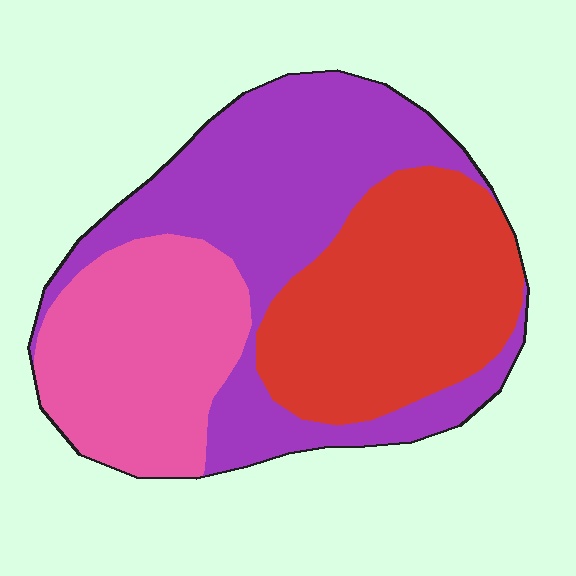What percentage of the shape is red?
Red takes up about one third (1/3) of the shape.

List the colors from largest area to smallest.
From largest to smallest: purple, red, pink.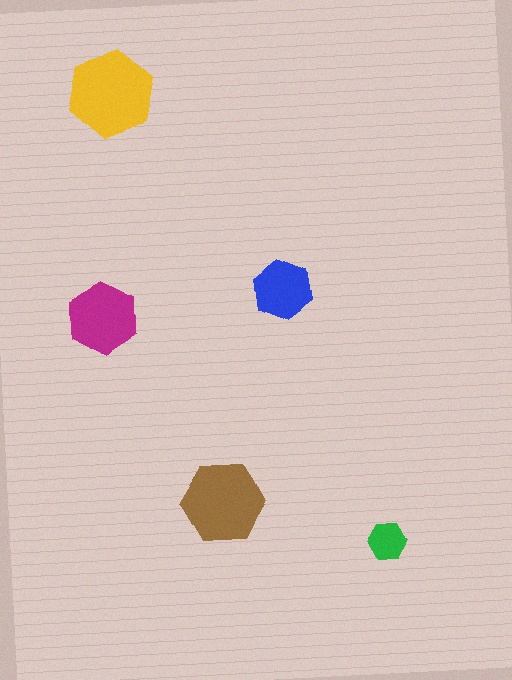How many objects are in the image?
There are 5 objects in the image.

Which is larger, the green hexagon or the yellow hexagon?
The yellow one.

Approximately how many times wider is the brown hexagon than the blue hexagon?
About 1.5 times wider.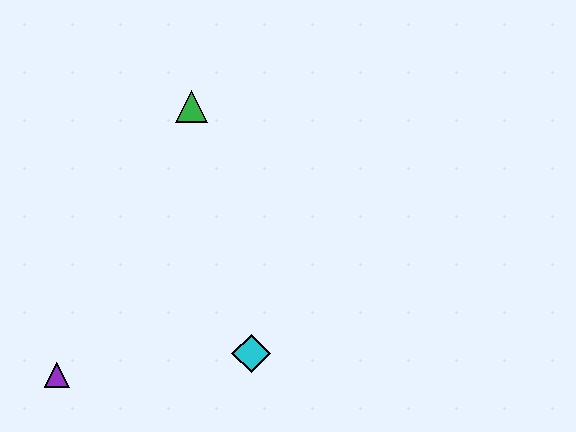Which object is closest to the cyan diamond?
The purple triangle is closest to the cyan diamond.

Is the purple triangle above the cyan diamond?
No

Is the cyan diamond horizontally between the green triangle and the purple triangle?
No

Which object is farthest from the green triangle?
The purple triangle is farthest from the green triangle.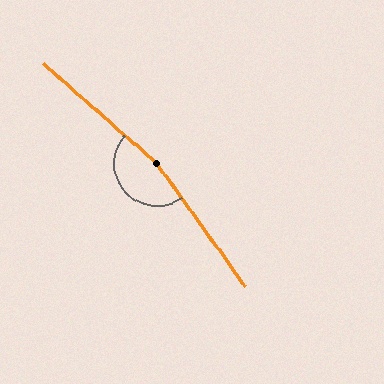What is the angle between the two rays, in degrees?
Approximately 167 degrees.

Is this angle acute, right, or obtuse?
It is obtuse.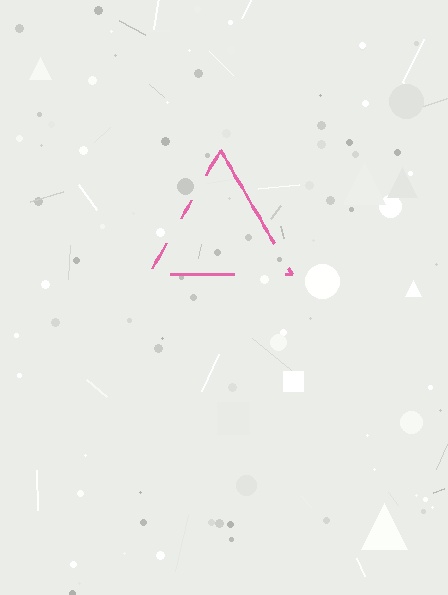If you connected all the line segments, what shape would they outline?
They would outline a triangle.